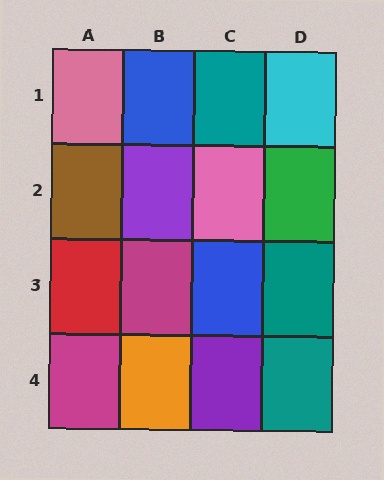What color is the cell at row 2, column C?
Pink.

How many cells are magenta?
2 cells are magenta.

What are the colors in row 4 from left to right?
Magenta, orange, purple, teal.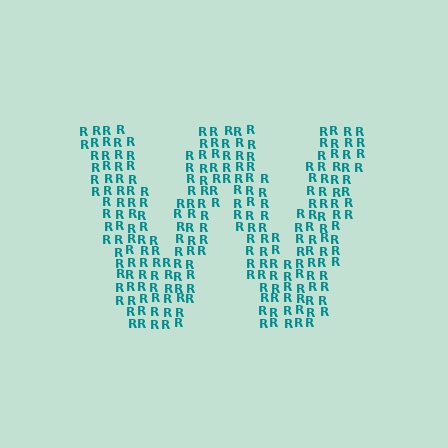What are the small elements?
The small elements are letter R's.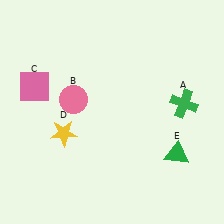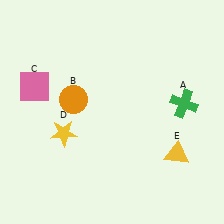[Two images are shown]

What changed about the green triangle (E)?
In Image 1, E is green. In Image 2, it changed to yellow.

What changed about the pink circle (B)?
In Image 1, B is pink. In Image 2, it changed to orange.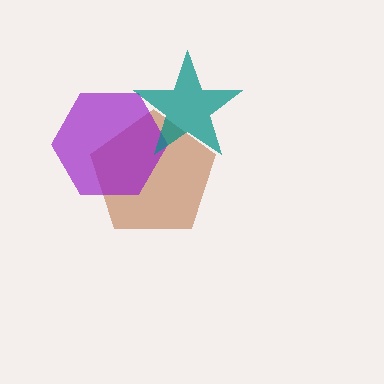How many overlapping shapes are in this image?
There are 3 overlapping shapes in the image.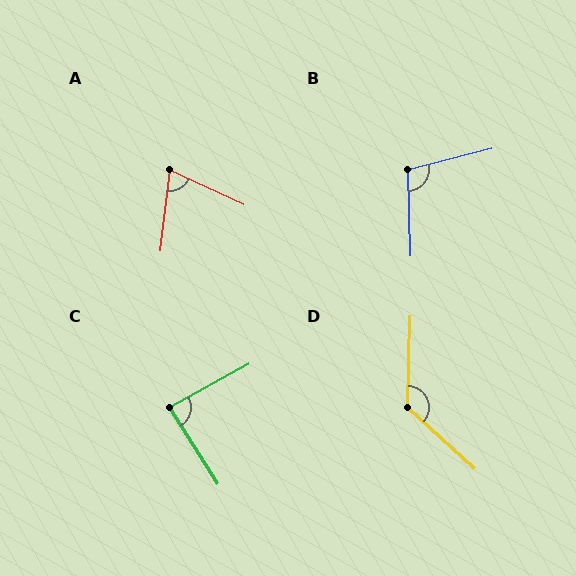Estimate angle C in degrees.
Approximately 86 degrees.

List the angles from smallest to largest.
A (72°), C (86°), B (103°), D (131°).